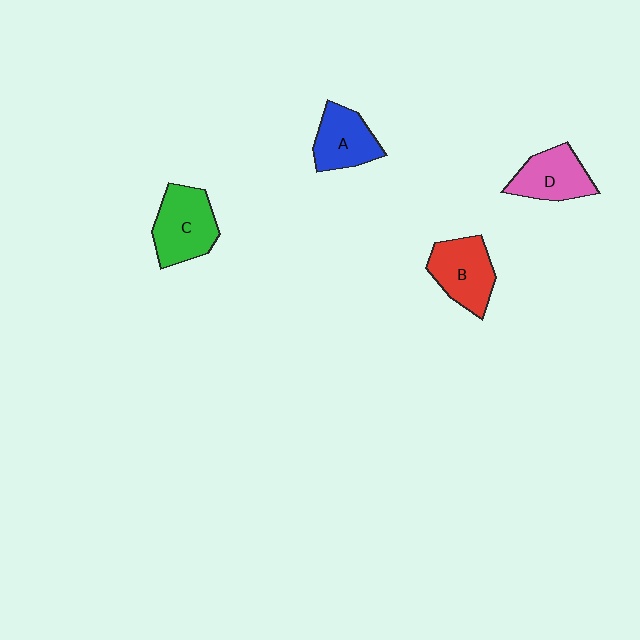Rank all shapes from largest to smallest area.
From largest to smallest: C (green), B (red), D (pink), A (blue).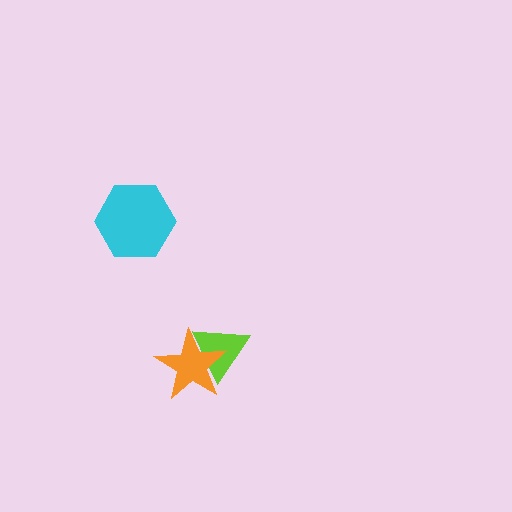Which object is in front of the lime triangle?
The orange star is in front of the lime triangle.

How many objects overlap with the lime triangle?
1 object overlaps with the lime triangle.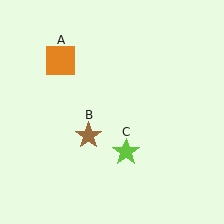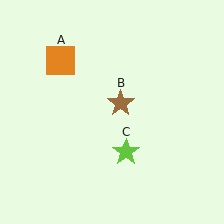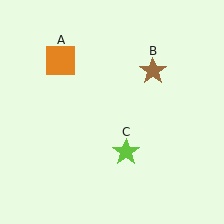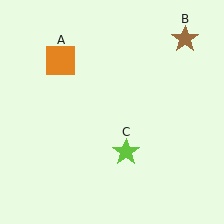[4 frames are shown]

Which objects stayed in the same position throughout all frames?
Orange square (object A) and lime star (object C) remained stationary.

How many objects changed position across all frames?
1 object changed position: brown star (object B).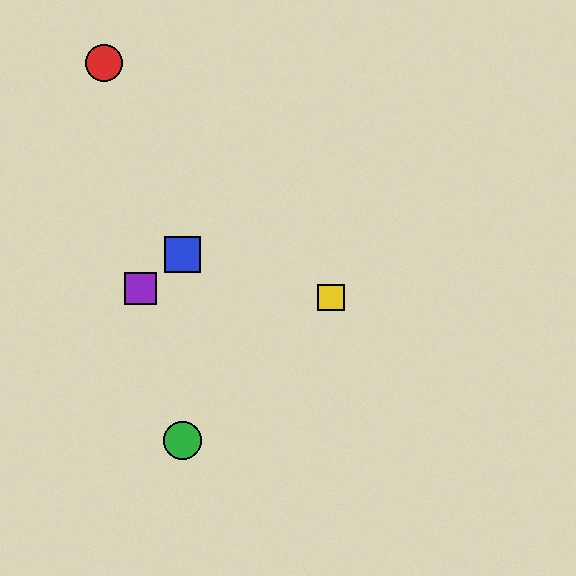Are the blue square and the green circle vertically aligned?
Yes, both are at x≈183.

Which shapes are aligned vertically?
The blue square, the green circle are aligned vertically.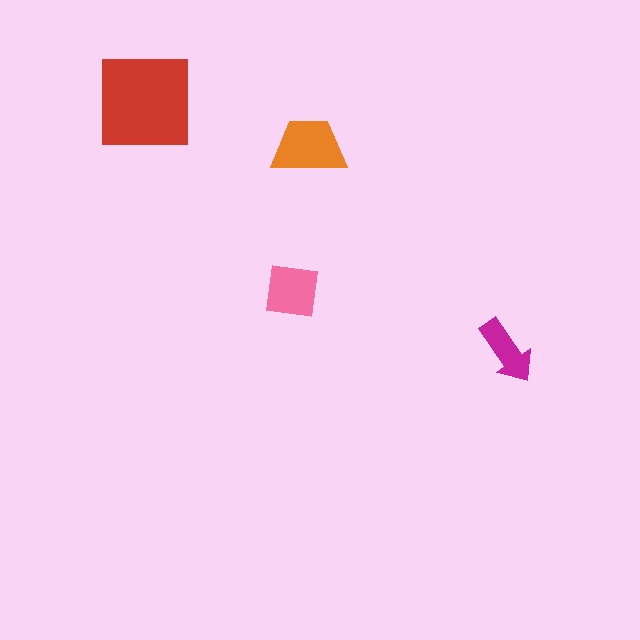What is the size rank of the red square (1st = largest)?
1st.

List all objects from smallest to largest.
The magenta arrow, the pink square, the orange trapezoid, the red square.